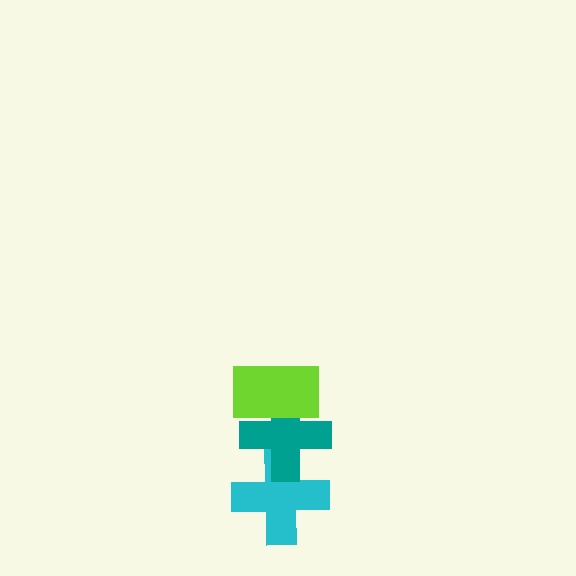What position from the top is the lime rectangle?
The lime rectangle is 1st from the top.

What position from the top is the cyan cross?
The cyan cross is 3rd from the top.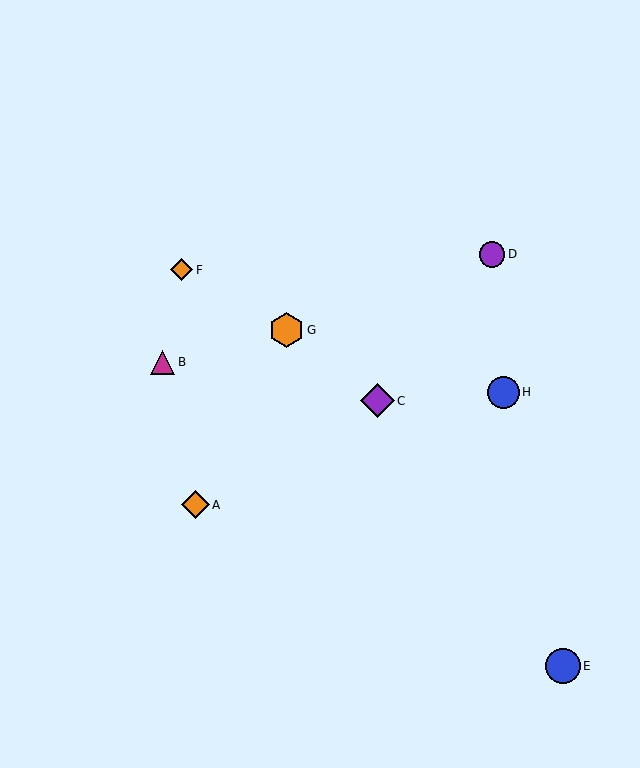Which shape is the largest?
The blue circle (labeled E) is the largest.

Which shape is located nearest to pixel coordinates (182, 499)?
The orange diamond (labeled A) at (195, 505) is nearest to that location.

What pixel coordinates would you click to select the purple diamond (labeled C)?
Click at (377, 401) to select the purple diamond C.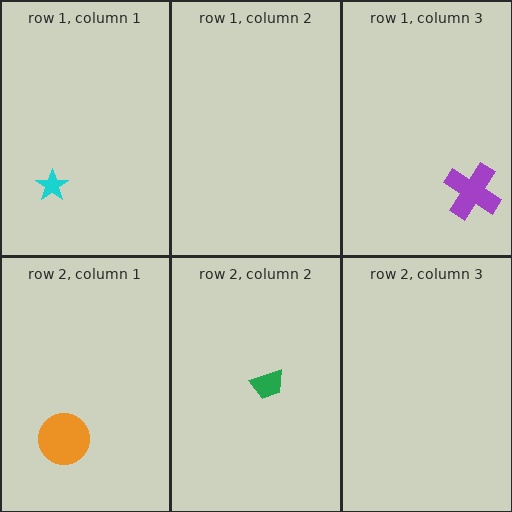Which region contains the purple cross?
The row 1, column 3 region.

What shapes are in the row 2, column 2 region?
The green trapezoid.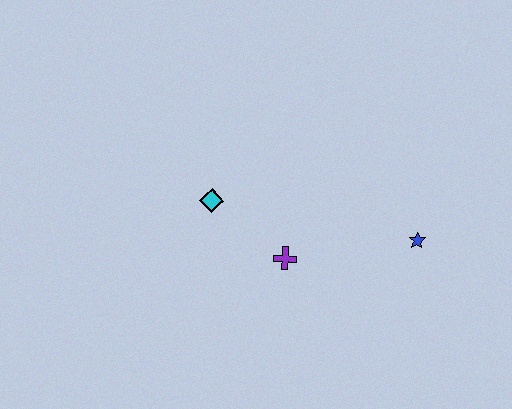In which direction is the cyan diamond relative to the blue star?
The cyan diamond is to the left of the blue star.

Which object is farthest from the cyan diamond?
The blue star is farthest from the cyan diamond.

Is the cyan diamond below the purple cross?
No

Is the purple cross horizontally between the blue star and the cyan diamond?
Yes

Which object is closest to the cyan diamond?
The purple cross is closest to the cyan diamond.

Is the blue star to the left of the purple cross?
No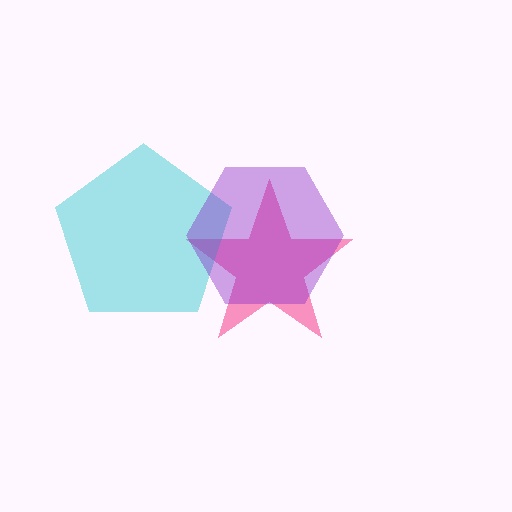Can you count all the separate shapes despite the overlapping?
Yes, there are 3 separate shapes.